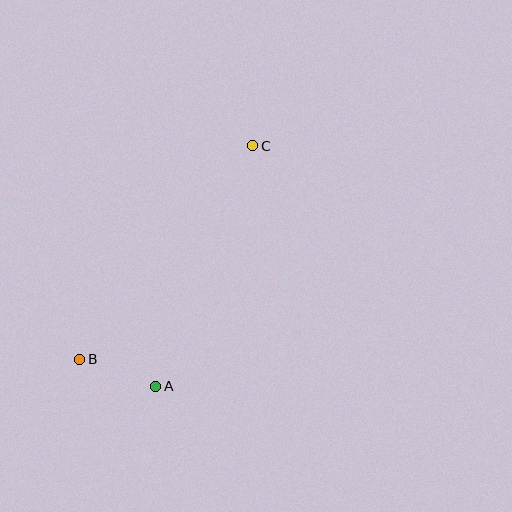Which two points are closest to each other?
Points A and B are closest to each other.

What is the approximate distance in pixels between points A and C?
The distance between A and C is approximately 259 pixels.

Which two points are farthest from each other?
Points B and C are farthest from each other.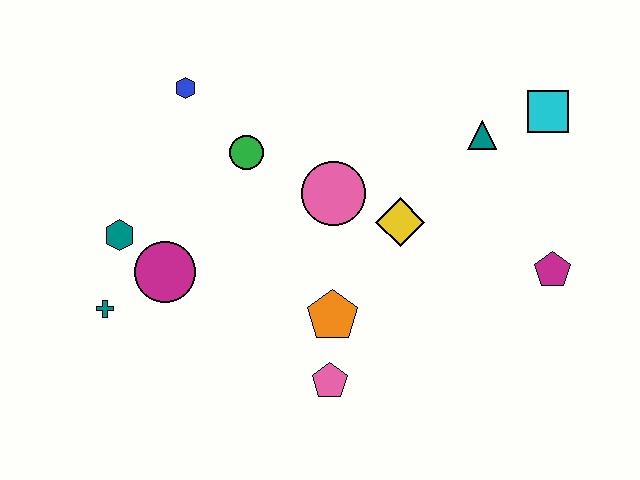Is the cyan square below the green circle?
No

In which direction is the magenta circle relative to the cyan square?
The magenta circle is to the left of the cyan square.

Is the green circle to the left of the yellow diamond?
Yes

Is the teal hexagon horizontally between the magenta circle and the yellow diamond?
No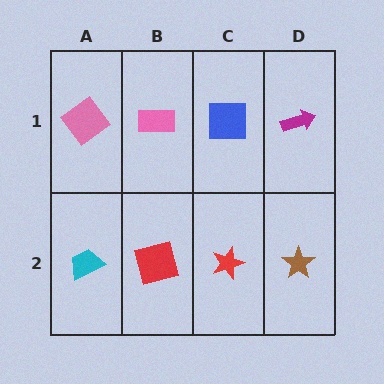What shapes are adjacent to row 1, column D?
A brown star (row 2, column D), a blue square (row 1, column C).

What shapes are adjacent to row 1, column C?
A red star (row 2, column C), a pink rectangle (row 1, column B), a magenta arrow (row 1, column D).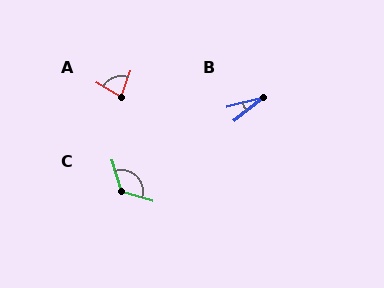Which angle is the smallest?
B, at approximately 24 degrees.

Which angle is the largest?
C, at approximately 123 degrees.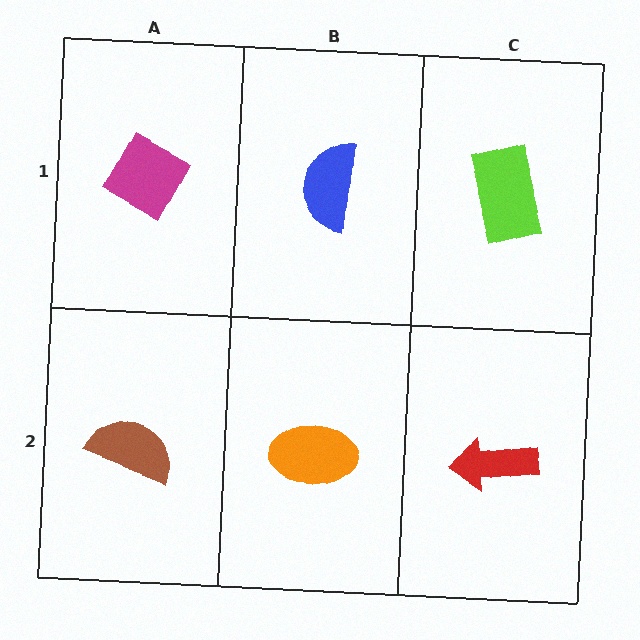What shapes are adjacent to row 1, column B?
An orange ellipse (row 2, column B), a magenta diamond (row 1, column A), a lime rectangle (row 1, column C).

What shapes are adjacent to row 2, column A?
A magenta diamond (row 1, column A), an orange ellipse (row 2, column B).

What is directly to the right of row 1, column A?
A blue semicircle.